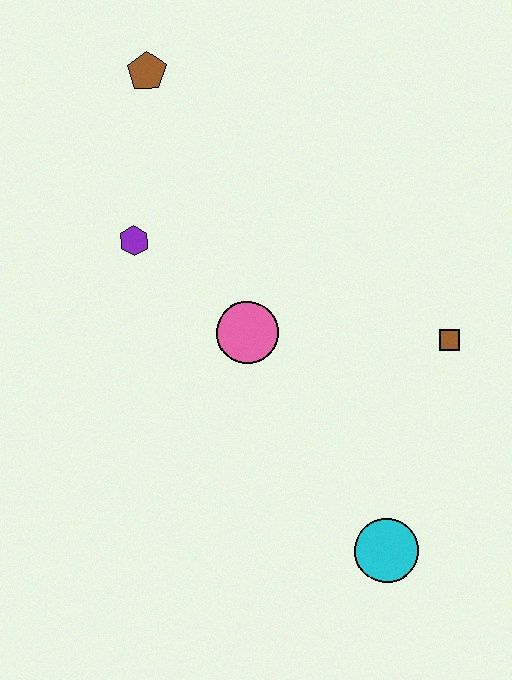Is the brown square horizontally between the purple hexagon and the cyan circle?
No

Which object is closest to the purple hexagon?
The pink circle is closest to the purple hexagon.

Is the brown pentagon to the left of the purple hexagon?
No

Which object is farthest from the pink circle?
The brown pentagon is farthest from the pink circle.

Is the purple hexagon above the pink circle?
Yes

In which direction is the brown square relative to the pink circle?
The brown square is to the right of the pink circle.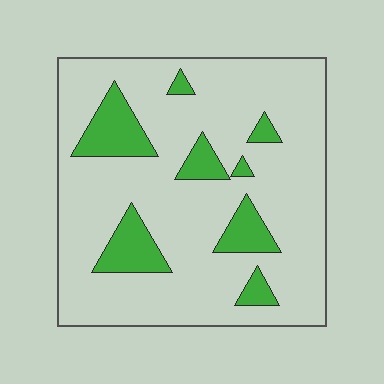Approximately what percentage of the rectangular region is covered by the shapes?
Approximately 15%.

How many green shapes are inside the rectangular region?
8.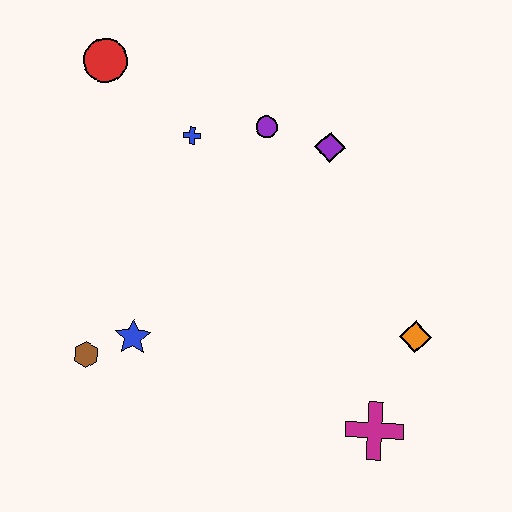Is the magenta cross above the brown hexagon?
No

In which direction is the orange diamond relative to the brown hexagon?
The orange diamond is to the right of the brown hexagon.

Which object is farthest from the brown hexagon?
The orange diamond is farthest from the brown hexagon.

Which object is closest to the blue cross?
The purple circle is closest to the blue cross.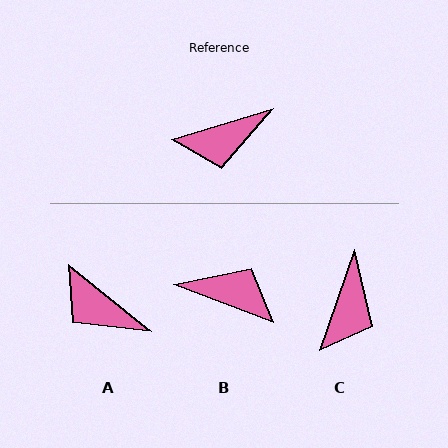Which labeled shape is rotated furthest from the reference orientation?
B, about 143 degrees away.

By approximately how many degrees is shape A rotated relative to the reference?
Approximately 56 degrees clockwise.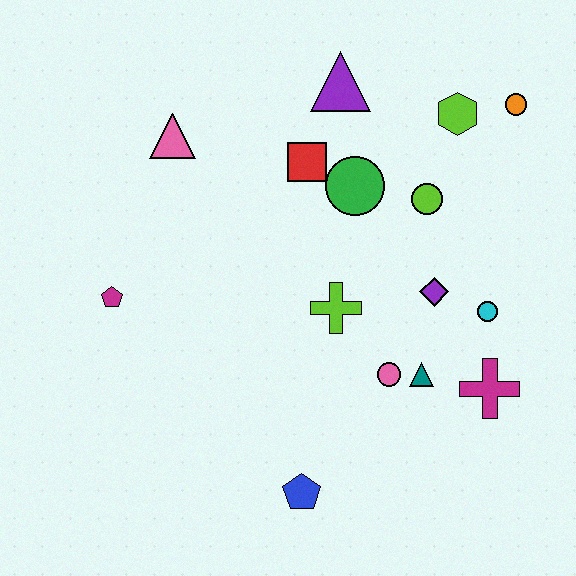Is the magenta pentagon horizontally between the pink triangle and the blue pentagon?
No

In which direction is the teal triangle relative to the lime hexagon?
The teal triangle is below the lime hexagon.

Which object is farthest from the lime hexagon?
The blue pentagon is farthest from the lime hexagon.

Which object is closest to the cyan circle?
The purple diamond is closest to the cyan circle.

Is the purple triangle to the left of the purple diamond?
Yes